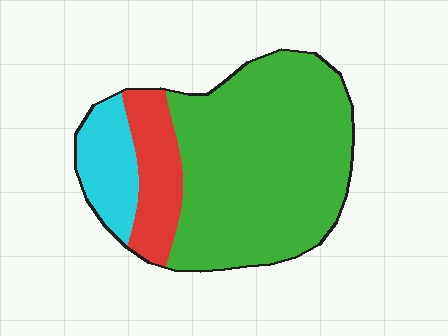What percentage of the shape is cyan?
Cyan takes up about one eighth (1/8) of the shape.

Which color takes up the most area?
Green, at roughly 70%.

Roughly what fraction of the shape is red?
Red takes up about one sixth (1/6) of the shape.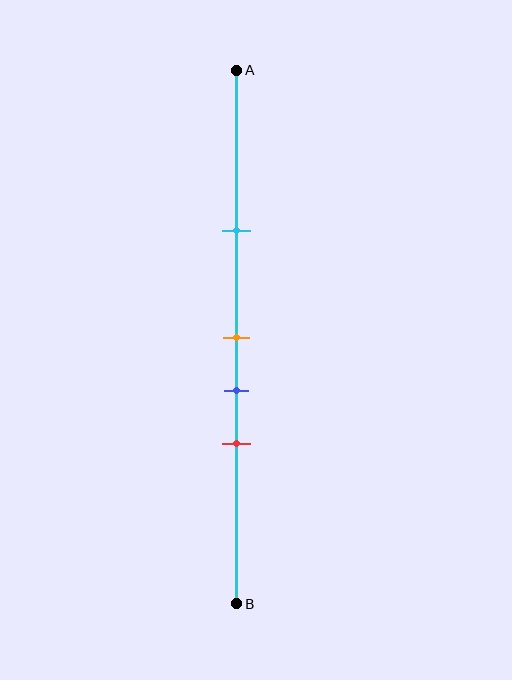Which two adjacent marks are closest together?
The orange and blue marks are the closest adjacent pair.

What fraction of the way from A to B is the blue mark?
The blue mark is approximately 60% (0.6) of the way from A to B.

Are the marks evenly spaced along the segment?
No, the marks are not evenly spaced.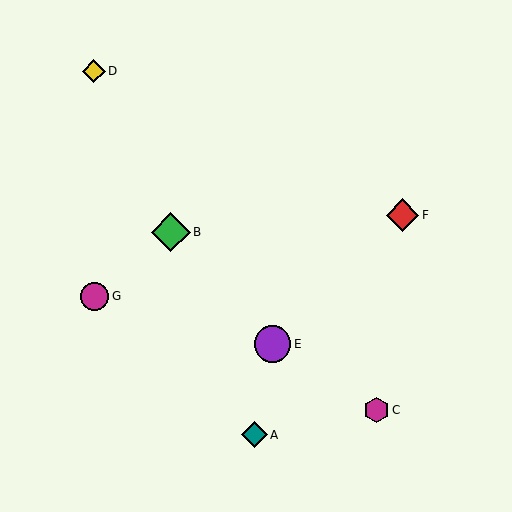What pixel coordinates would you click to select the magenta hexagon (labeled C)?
Click at (376, 410) to select the magenta hexagon C.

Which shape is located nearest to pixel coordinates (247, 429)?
The teal diamond (labeled A) at (255, 435) is nearest to that location.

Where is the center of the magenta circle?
The center of the magenta circle is at (95, 296).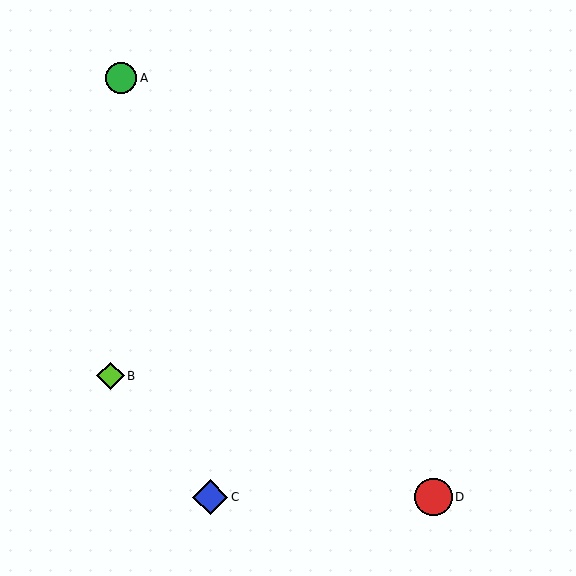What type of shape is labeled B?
Shape B is a lime diamond.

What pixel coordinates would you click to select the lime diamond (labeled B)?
Click at (111, 376) to select the lime diamond B.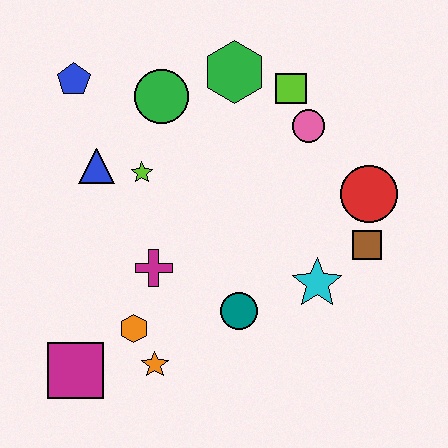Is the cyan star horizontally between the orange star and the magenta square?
No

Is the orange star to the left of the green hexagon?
Yes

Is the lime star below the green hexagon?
Yes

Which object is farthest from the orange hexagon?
The lime square is farthest from the orange hexagon.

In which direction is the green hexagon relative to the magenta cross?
The green hexagon is above the magenta cross.